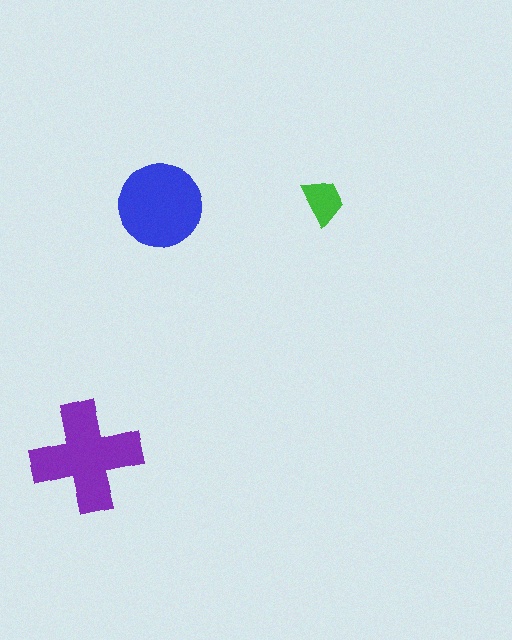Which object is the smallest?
The green trapezoid.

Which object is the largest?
The purple cross.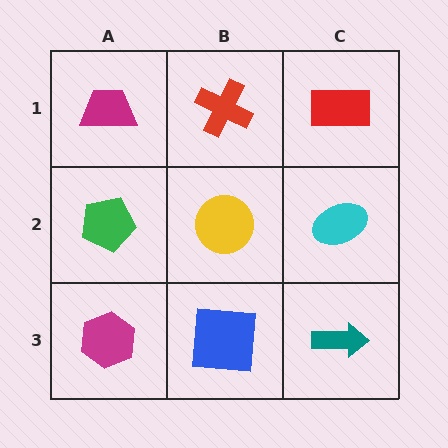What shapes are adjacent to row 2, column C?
A red rectangle (row 1, column C), a teal arrow (row 3, column C), a yellow circle (row 2, column B).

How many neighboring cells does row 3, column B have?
3.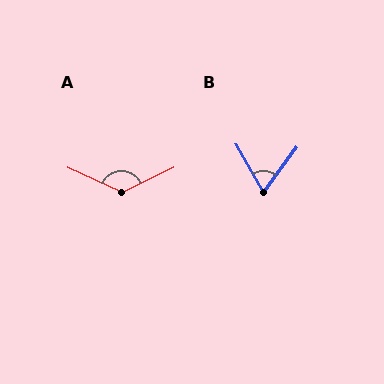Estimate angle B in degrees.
Approximately 65 degrees.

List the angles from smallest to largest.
B (65°), A (129°).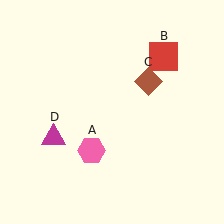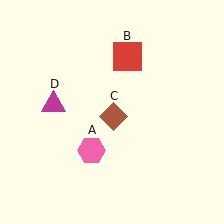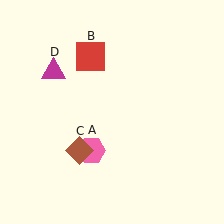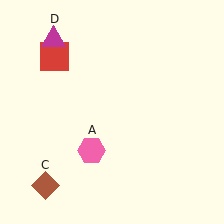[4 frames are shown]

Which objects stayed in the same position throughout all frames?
Pink hexagon (object A) remained stationary.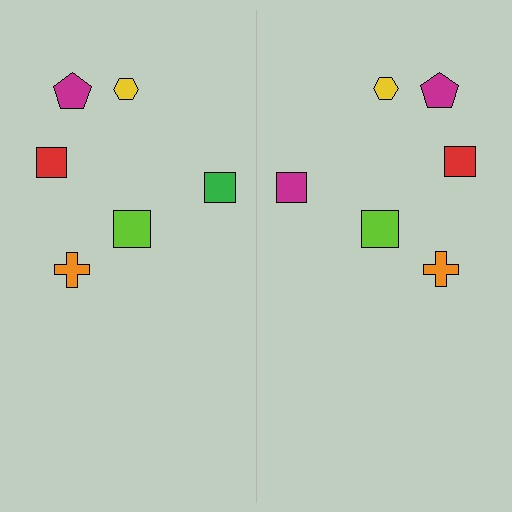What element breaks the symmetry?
The magenta square on the right side breaks the symmetry — its mirror counterpart is green.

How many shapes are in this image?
There are 12 shapes in this image.